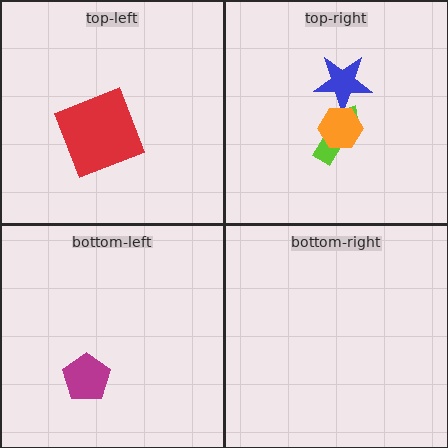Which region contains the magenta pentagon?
The bottom-left region.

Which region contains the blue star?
The top-right region.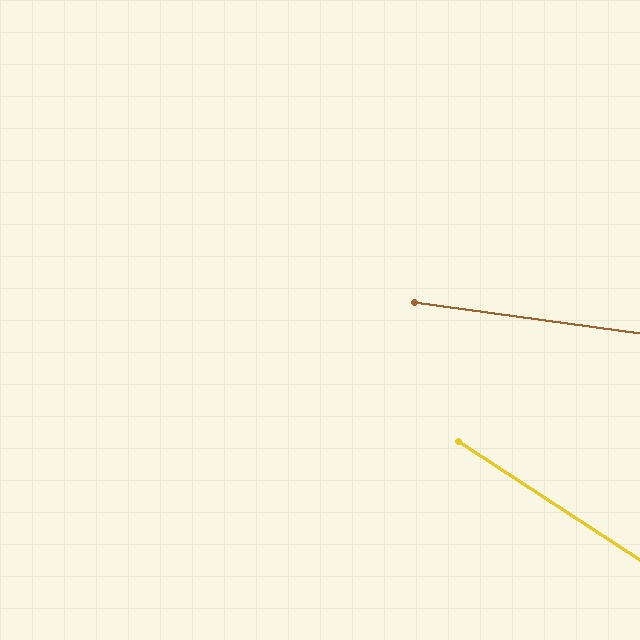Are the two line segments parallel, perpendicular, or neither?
Neither parallel nor perpendicular — they differ by about 25°.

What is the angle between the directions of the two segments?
Approximately 25 degrees.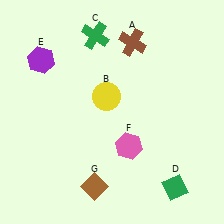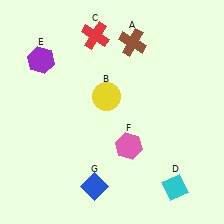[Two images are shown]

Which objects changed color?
C changed from green to red. D changed from green to cyan. G changed from brown to blue.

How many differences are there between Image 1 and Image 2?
There are 3 differences between the two images.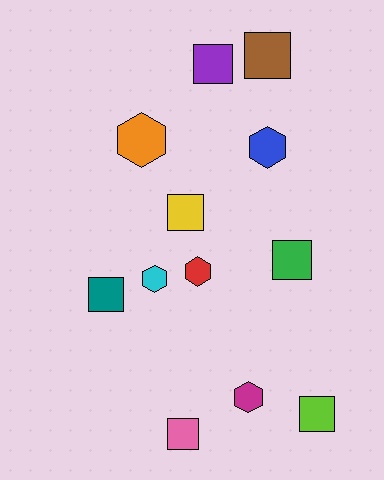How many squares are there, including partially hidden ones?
There are 7 squares.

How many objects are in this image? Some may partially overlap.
There are 12 objects.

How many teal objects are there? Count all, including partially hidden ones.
There is 1 teal object.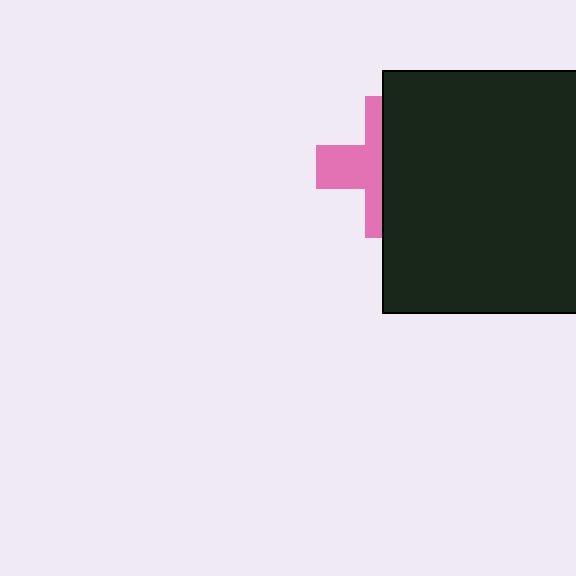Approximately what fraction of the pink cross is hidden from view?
Roughly 57% of the pink cross is hidden behind the black rectangle.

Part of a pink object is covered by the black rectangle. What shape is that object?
It is a cross.